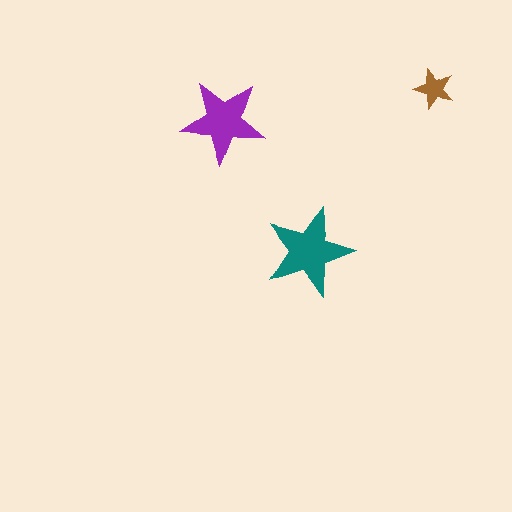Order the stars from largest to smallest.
the teal one, the purple one, the brown one.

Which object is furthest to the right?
The brown star is rightmost.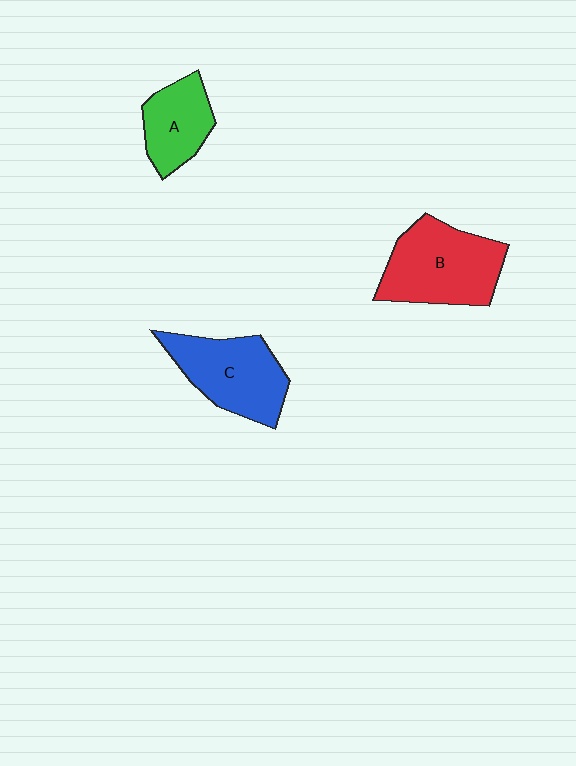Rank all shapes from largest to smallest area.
From largest to smallest: B (red), C (blue), A (green).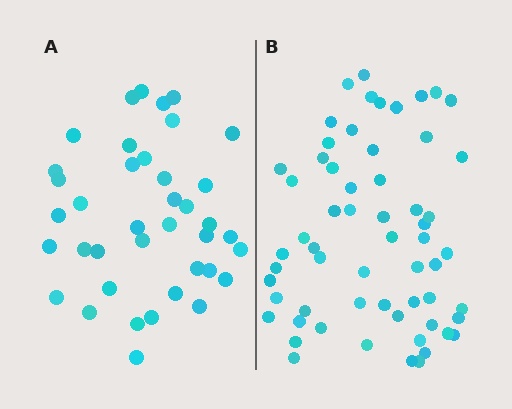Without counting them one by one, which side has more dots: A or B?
Region B (the right region) has more dots.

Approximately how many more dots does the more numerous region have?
Region B has approximately 20 more dots than region A.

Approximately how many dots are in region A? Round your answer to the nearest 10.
About 40 dots. (The exact count is 39, which rounds to 40.)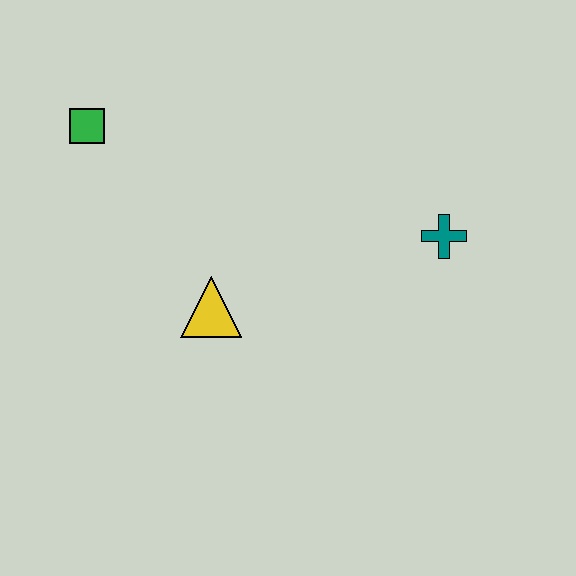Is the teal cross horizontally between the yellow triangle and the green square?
No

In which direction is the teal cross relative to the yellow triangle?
The teal cross is to the right of the yellow triangle.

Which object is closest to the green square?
The yellow triangle is closest to the green square.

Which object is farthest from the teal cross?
The green square is farthest from the teal cross.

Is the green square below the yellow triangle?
No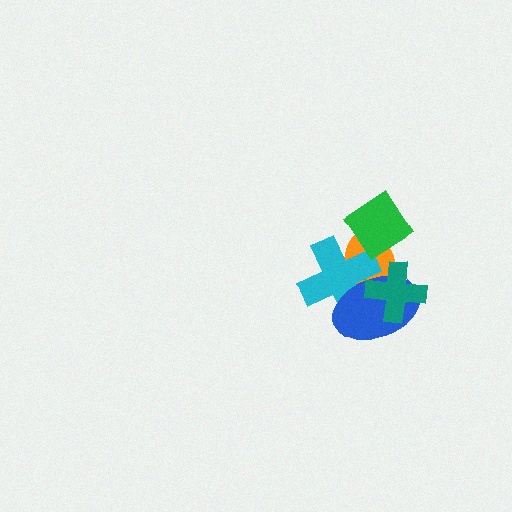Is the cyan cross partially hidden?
Yes, it is partially covered by another shape.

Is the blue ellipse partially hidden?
Yes, it is partially covered by another shape.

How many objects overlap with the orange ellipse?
4 objects overlap with the orange ellipse.